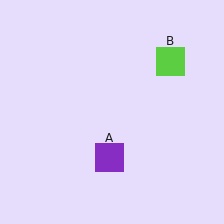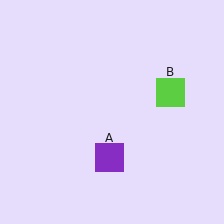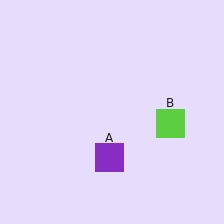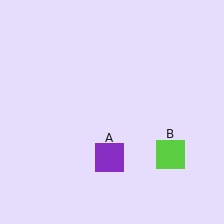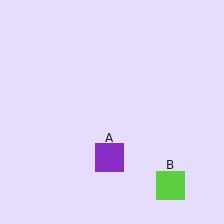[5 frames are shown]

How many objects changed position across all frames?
1 object changed position: lime square (object B).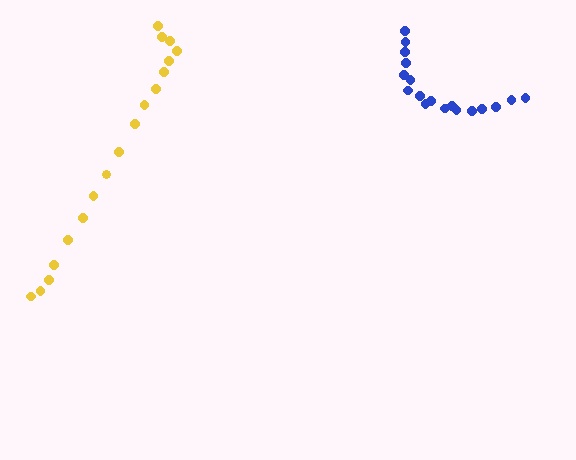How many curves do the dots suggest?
There are 2 distinct paths.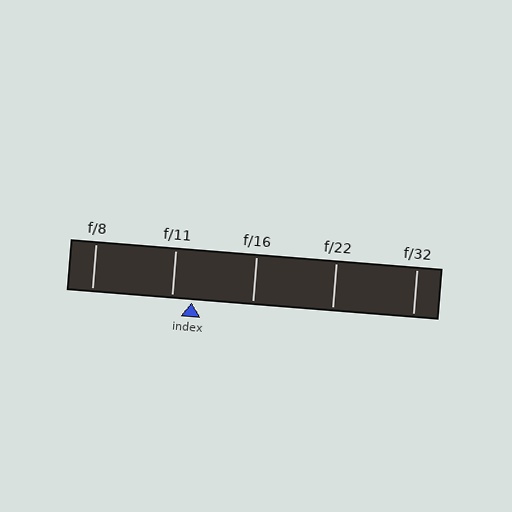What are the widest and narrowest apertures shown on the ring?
The widest aperture shown is f/8 and the narrowest is f/32.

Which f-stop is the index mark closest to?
The index mark is closest to f/11.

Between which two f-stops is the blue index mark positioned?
The index mark is between f/11 and f/16.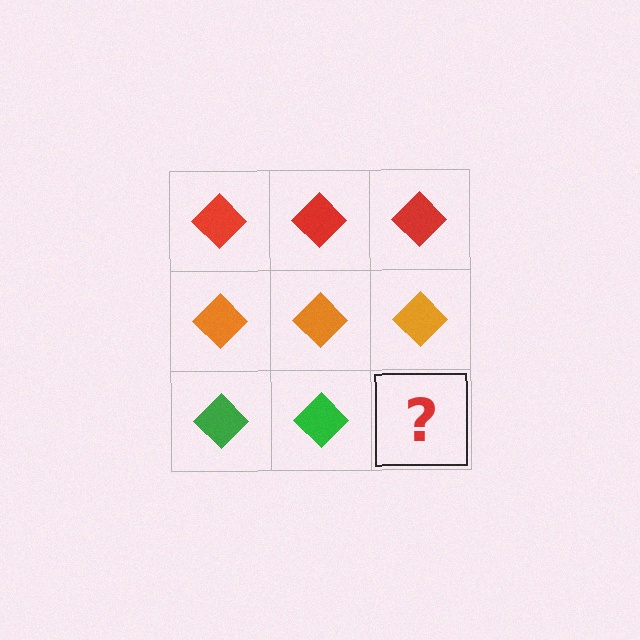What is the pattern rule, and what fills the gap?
The rule is that each row has a consistent color. The gap should be filled with a green diamond.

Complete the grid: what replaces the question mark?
The question mark should be replaced with a green diamond.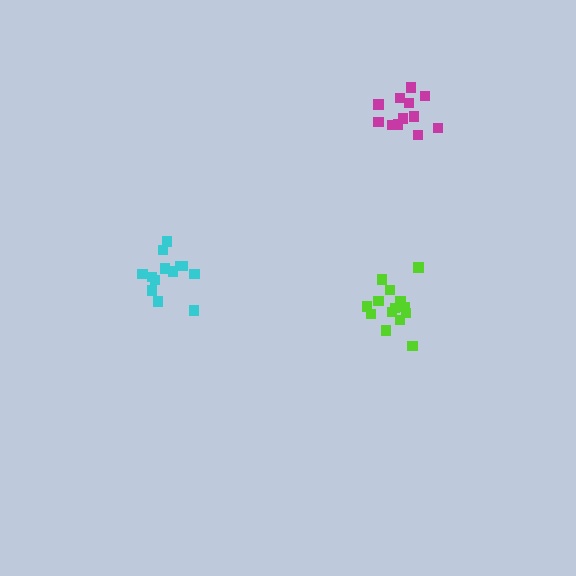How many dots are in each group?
Group 1: 12 dots, Group 2: 14 dots, Group 3: 13 dots (39 total).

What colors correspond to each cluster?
The clusters are colored: magenta, lime, cyan.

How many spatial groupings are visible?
There are 3 spatial groupings.